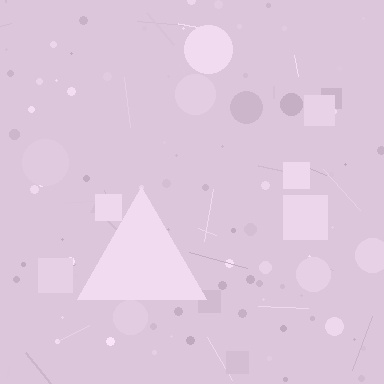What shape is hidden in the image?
A triangle is hidden in the image.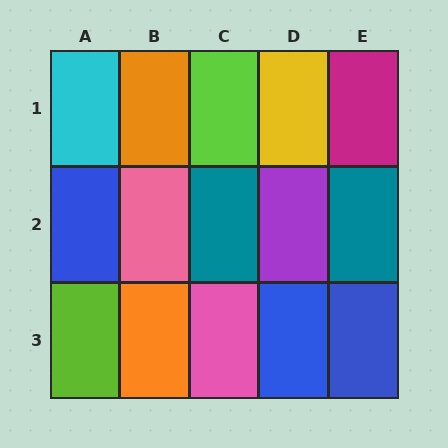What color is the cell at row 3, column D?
Blue.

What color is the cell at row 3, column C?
Pink.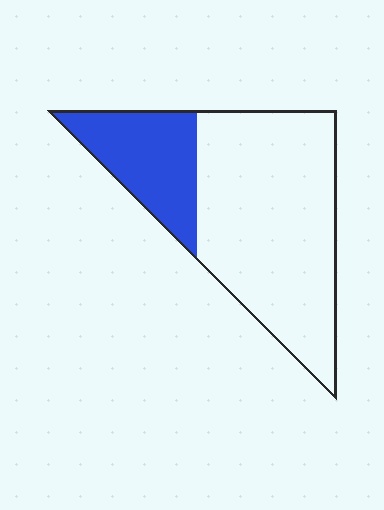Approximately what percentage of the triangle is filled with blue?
Approximately 25%.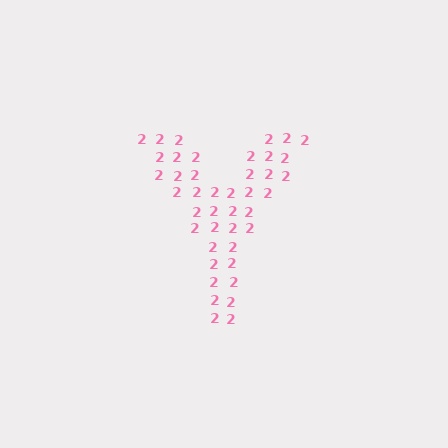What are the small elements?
The small elements are digit 2's.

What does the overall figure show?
The overall figure shows the letter Y.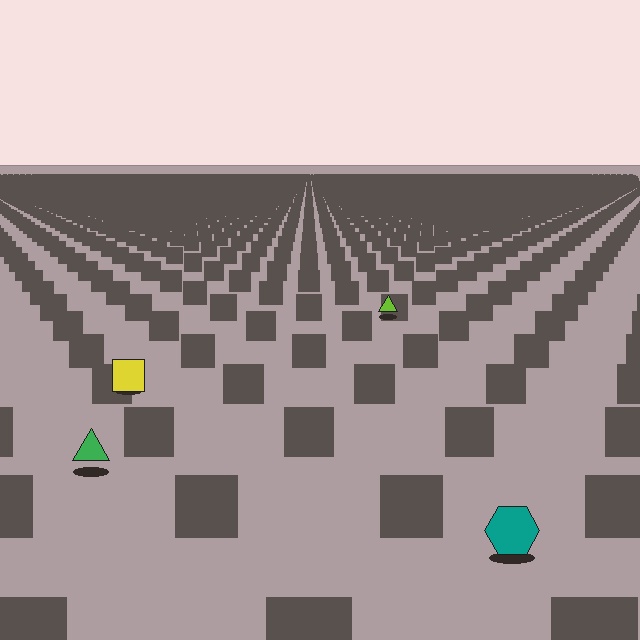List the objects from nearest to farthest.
From nearest to farthest: the teal hexagon, the green triangle, the yellow square, the lime triangle.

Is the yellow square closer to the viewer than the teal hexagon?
No. The teal hexagon is closer — you can tell from the texture gradient: the ground texture is coarser near it.